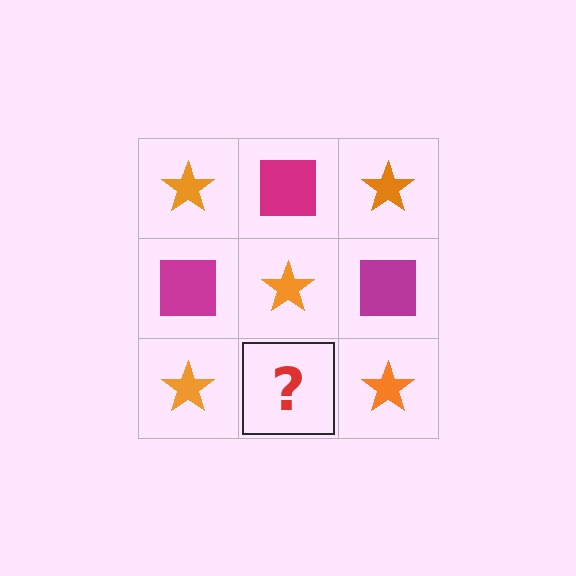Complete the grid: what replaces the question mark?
The question mark should be replaced with a magenta square.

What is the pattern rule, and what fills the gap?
The rule is that it alternates orange star and magenta square in a checkerboard pattern. The gap should be filled with a magenta square.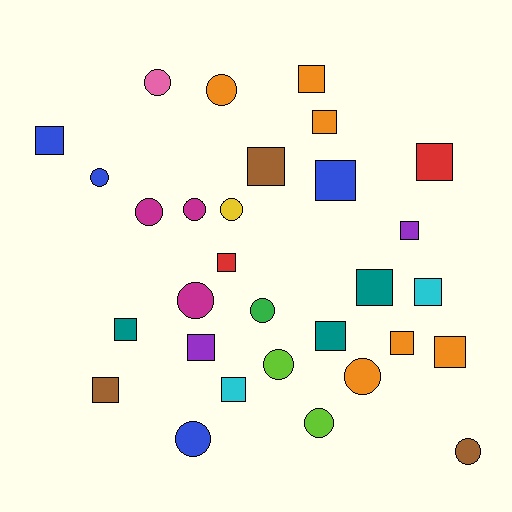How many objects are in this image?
There are 30 objects.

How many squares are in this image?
There are 17 squares.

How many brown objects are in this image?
There are 3 brown objects.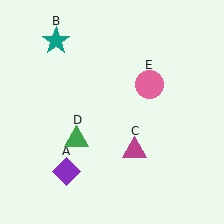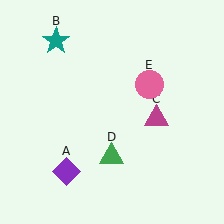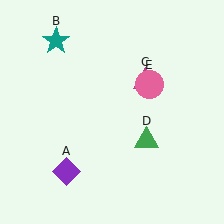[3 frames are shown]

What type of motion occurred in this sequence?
The magenta triangle (object C), green triangle (object D) rotated counterclockwise around the center of the scene.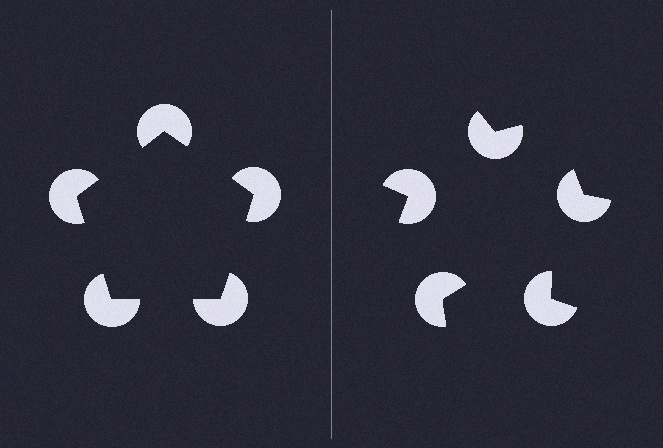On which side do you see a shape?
An illusory pentagon appears on the left side. On the right side the wedge cuts are rotated, so no coherent shape forms.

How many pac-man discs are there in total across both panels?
10 — 5 on each side.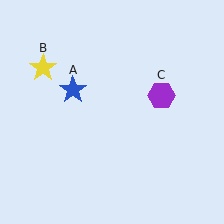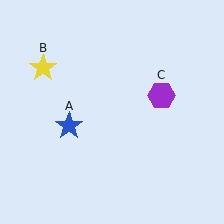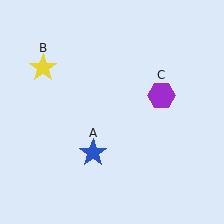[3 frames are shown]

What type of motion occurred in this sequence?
The blue star (object A) rotated counterclockwise around the center of the scene.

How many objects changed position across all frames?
1 object changed position: blue star (object A).